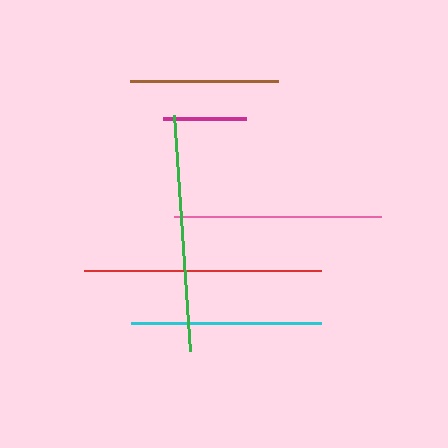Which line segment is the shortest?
The magenta line is the shortest at approximately 82 pixels.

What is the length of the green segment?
The green segment is approximately 237 pixels long.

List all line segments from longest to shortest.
From longest to shortest: red, green, pink, cyan, brown, magenta.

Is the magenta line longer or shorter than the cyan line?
The cyan line is longer than the magenta line.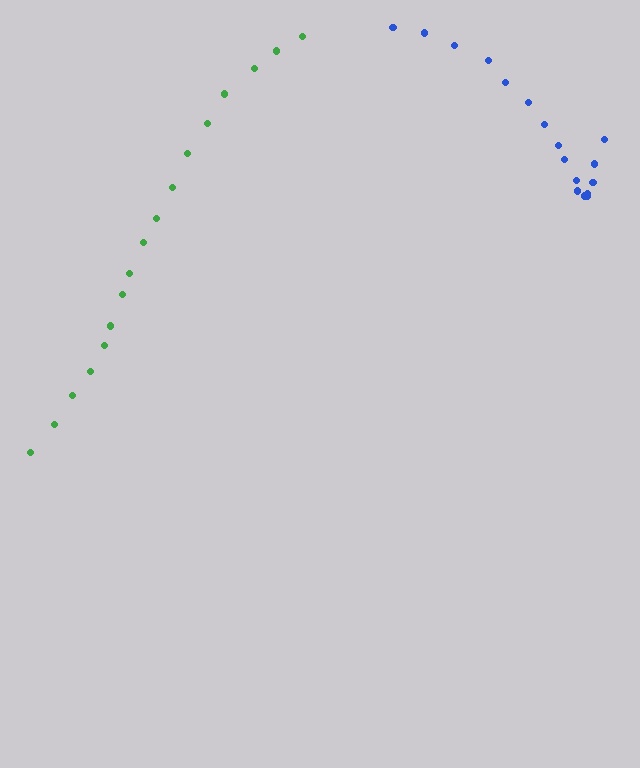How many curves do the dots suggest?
There are 2 distinct paths.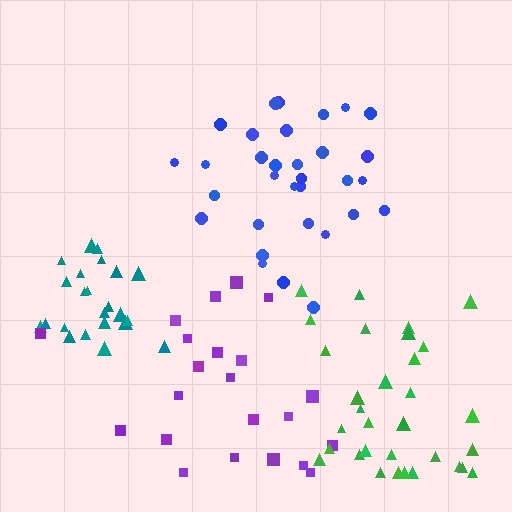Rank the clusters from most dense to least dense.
teal, blue, green, purple.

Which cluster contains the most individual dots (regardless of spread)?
Green (33).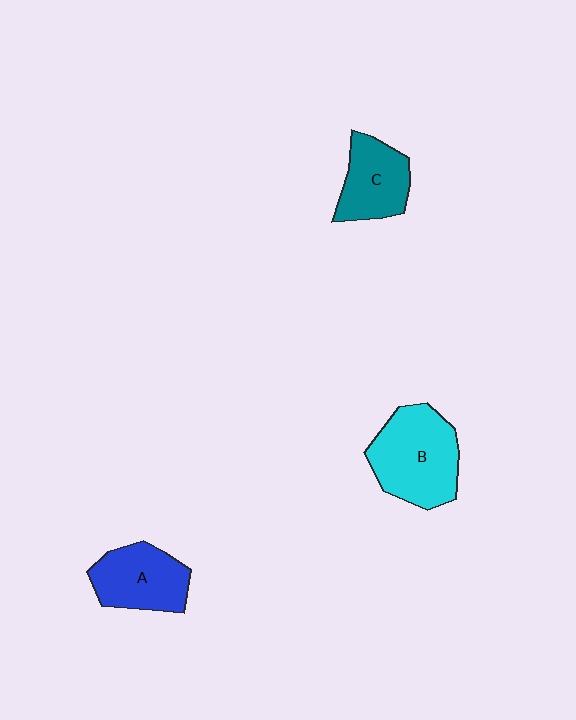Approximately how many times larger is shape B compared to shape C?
Approximately 1.5 times.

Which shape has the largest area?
Shape B (cyan).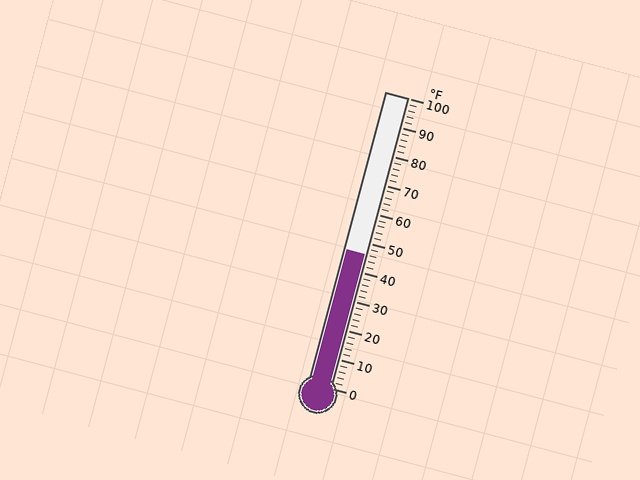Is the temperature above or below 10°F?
The temperature is above 10°F.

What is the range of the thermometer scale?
The thermometer scale ranges from 0°F to 100°F.